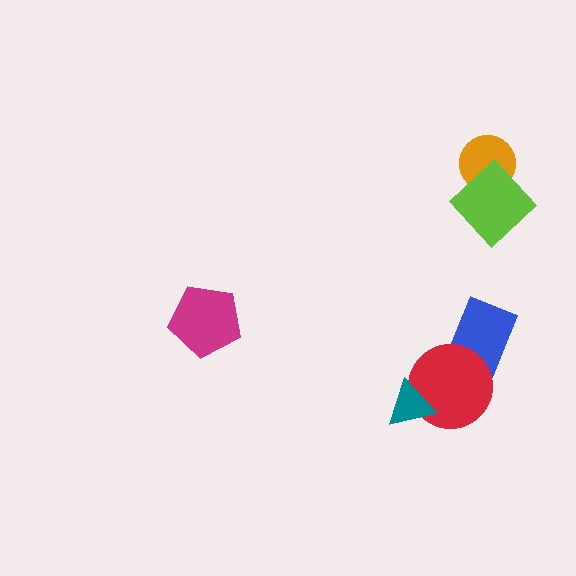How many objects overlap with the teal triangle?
1 object overlaps with the teal triangle.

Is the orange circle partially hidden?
Yes, it is partially covered by another shape.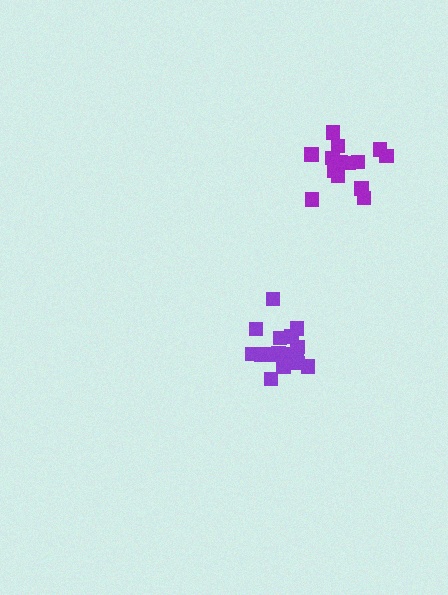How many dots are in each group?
Group 1: 14 dots, Group 2: 16 dots (30 total).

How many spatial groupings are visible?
There are 2 spatial groupings.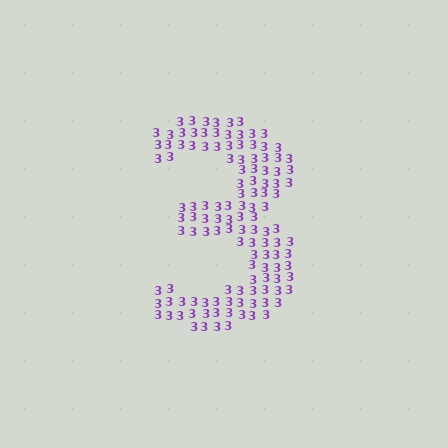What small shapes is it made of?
It is made of small digit 3's.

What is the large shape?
The large shape is the digit 3.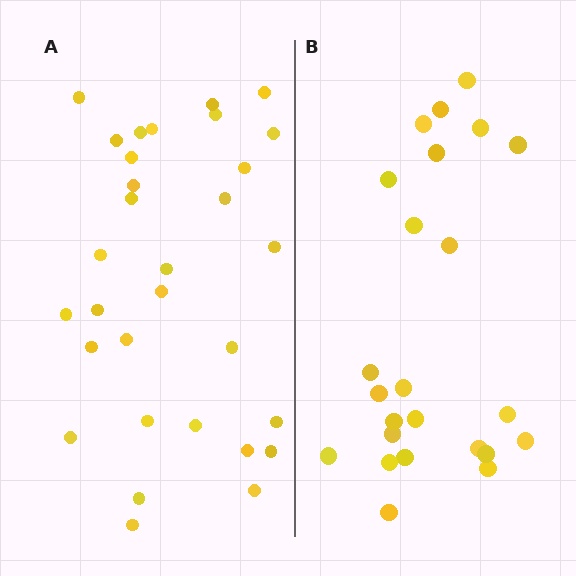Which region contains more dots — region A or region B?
Region A (the left region) has more dots.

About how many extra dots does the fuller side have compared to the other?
Region A has roughly 8 or so more dots than region B.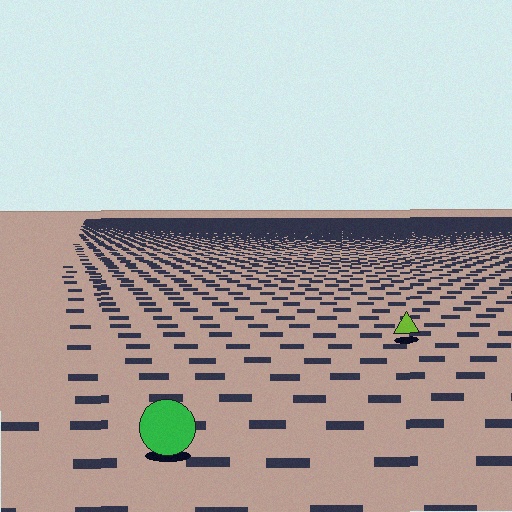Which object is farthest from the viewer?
The lime triangle is farthest from the viewer. It appears smaller and the ground texture around it is denser.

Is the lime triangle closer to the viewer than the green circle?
No. The green circle is closer — you can tell from the texture gradient: the ground texture is coarser near it.